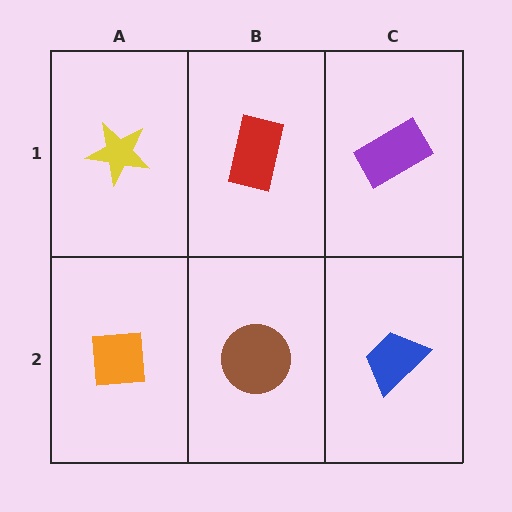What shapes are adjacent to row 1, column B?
A brown circle (row 2, column B), a yellow star (row 1, column A), a purple rectangle (row 1, column C).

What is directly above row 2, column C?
A purple rectangle.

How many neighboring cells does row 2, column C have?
2.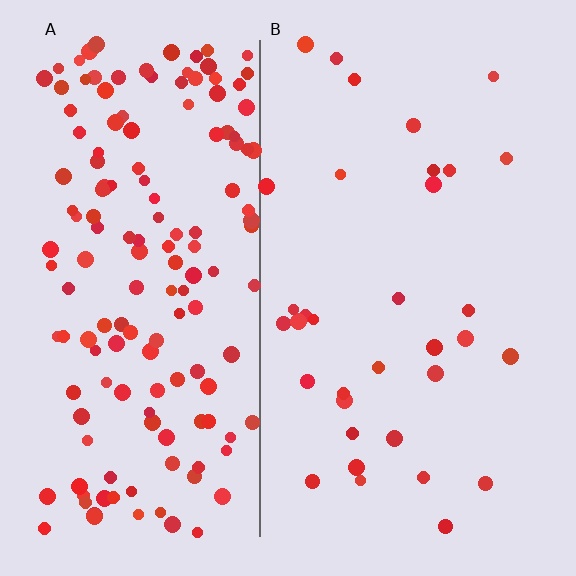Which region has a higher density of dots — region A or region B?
A (the left).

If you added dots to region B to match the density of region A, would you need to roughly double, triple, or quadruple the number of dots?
Approximately quadruple.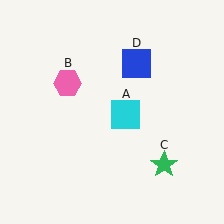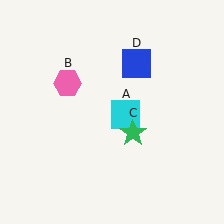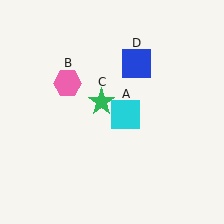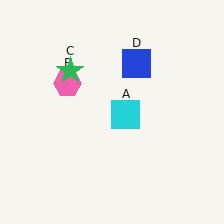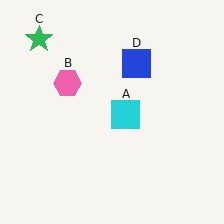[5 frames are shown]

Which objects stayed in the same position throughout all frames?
Cyan square (object A) and pink hexagon (object B) and blue square (object D) remained stationary.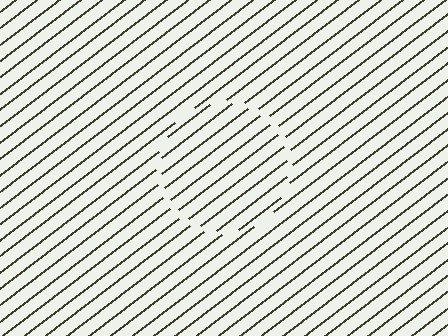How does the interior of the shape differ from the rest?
The interior of the shape contains the same grating, shifted by half a period — the contour is defined by the phase discontinuity where line-ends from the inner and outer gratings abut.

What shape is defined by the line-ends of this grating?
An illusory circle. The interior of the shape contains the same grating, shifted by half a period — the contour is defined by the phase discontinuity where line-ends from the inner and outer gratings abut.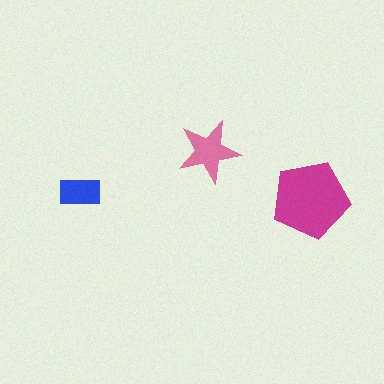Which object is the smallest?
The blue rectangle.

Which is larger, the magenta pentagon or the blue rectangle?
The magenta pentagon.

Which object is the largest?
The magenta pentagon.